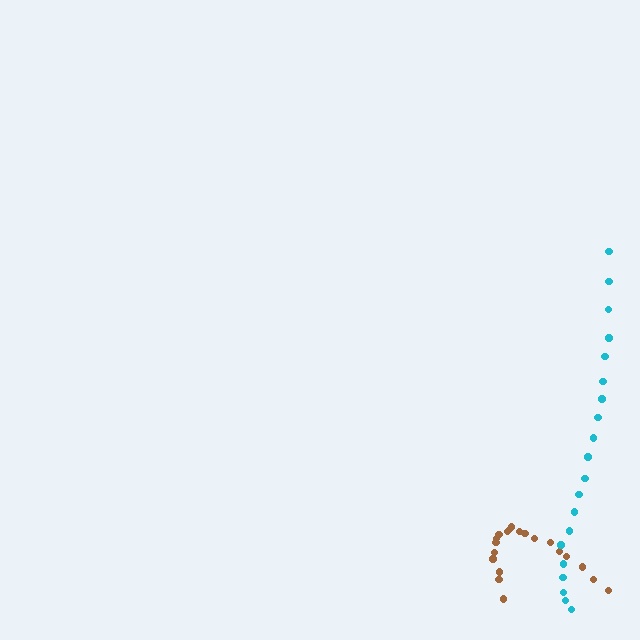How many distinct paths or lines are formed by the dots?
There are 2 distinct paths.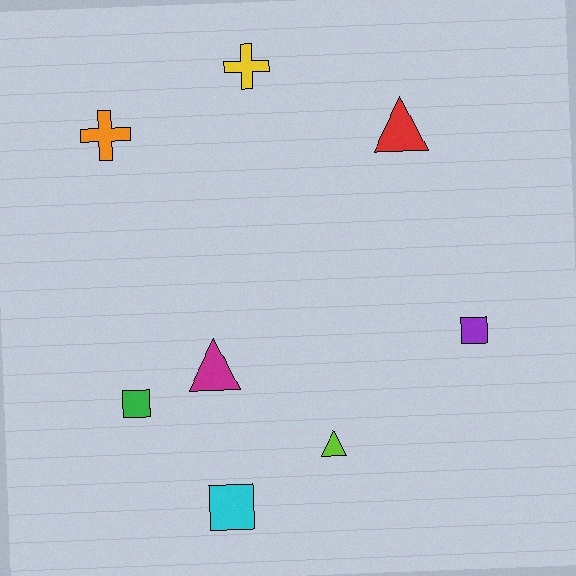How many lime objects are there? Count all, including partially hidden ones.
There is 1 lime object.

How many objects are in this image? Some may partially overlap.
There are 8 objects.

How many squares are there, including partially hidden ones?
There are 3 squares.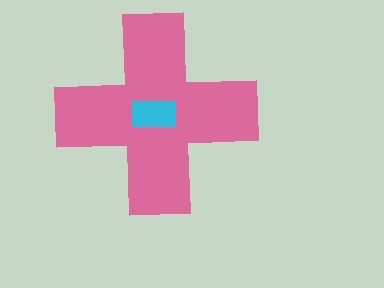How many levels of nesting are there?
2.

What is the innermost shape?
The cyan rectangle.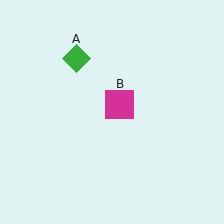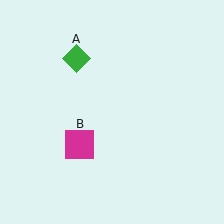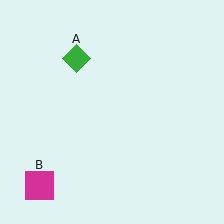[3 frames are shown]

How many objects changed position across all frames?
1 object changed position: magenta square (object B).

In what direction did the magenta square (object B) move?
The magenta square (object B) moved down and to the left.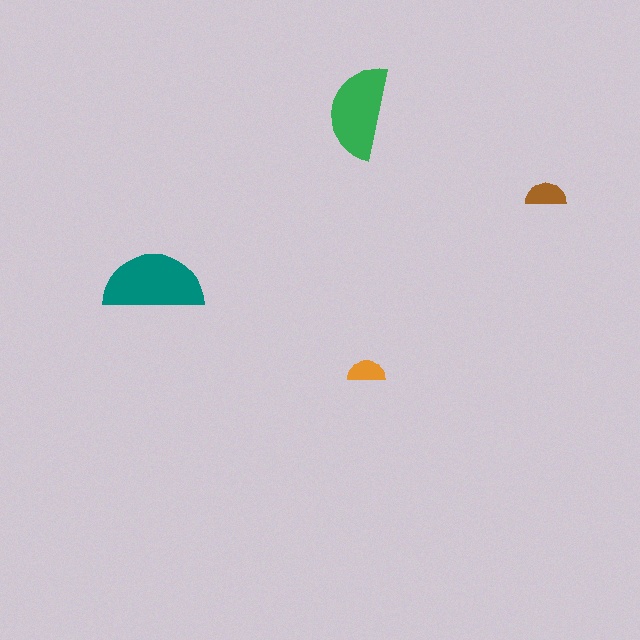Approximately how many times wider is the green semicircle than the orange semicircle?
About 2.5 times wider.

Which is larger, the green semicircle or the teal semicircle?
The teal one.